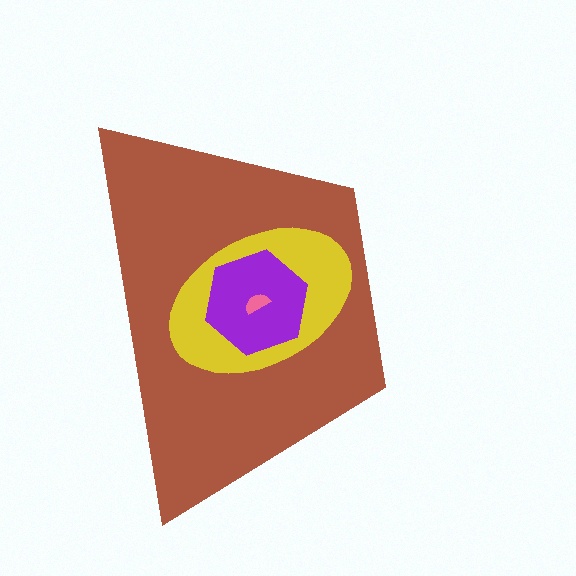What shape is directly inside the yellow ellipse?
The purple hexagon.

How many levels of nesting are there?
4.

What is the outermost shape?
The brown trapezoid.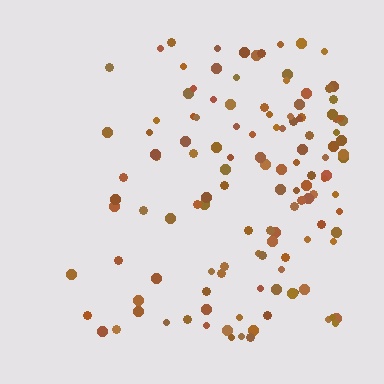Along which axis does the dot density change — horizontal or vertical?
Horizontal.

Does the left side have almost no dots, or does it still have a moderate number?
Still a moderate number, just noticeably fewer than the right.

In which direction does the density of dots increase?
From left to right, with the right side densest.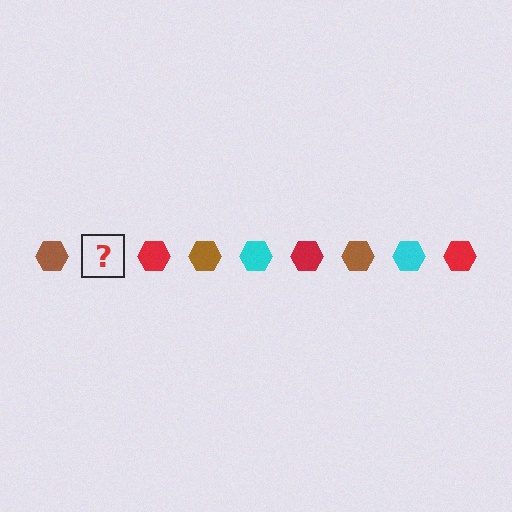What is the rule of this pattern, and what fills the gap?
The rule is that the pattern cycles through brown, cyan, red hexagons. The gap should be filled with a cyan hexagon.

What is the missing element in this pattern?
The missing element is a cyan hexagon.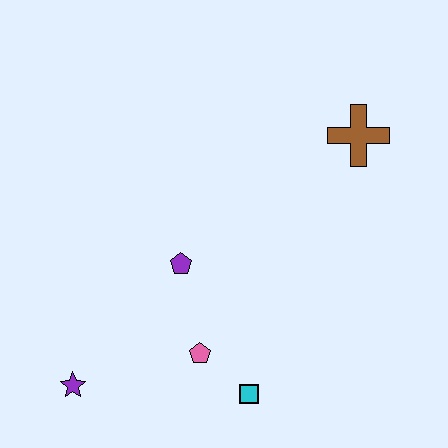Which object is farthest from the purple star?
The brown cross is farthest from the purple star.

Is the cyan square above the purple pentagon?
No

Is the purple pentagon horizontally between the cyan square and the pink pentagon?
No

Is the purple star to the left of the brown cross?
Yes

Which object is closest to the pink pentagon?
The cyan square is closest to the pink pentagon.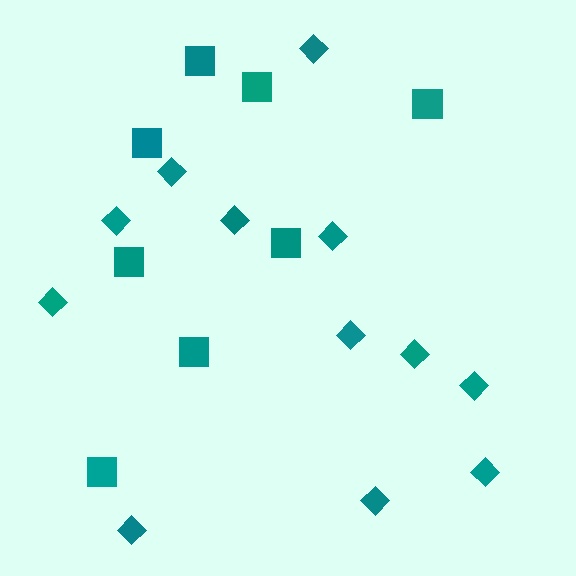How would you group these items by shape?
There are 2 groups: one group of squares (8) and one group of diamonds (12).